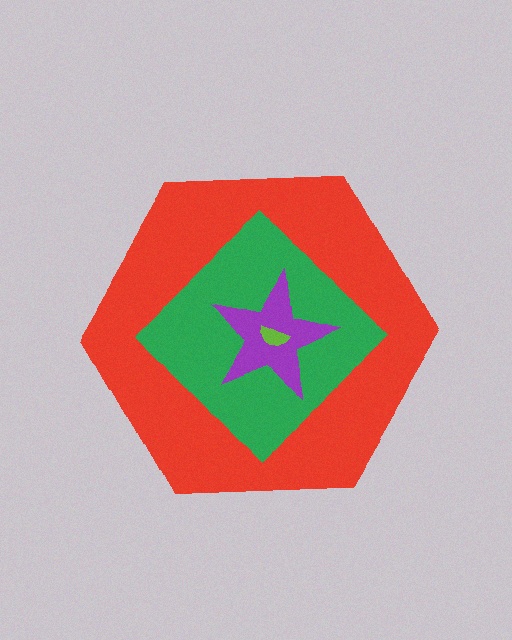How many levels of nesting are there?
4.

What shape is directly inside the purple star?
The lime semicircle.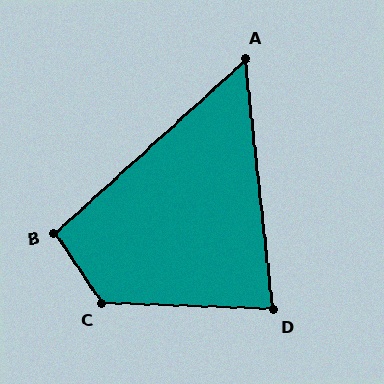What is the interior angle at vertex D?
Approximately 82 degrees (acute).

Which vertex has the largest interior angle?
C, at approximately 126 degrees.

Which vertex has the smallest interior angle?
A, at approximately 54 degrees.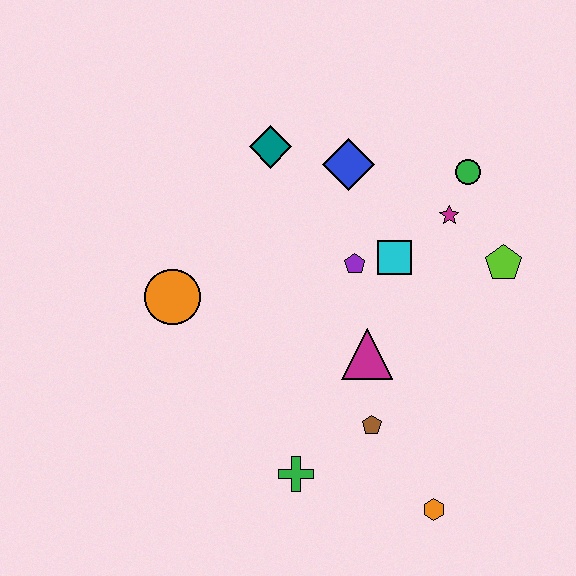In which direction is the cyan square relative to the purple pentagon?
The cyan square is to the right of the purple pentagon.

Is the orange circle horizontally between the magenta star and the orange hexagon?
No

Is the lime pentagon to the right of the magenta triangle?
Yes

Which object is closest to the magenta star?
The green circle is closest to the magenta star.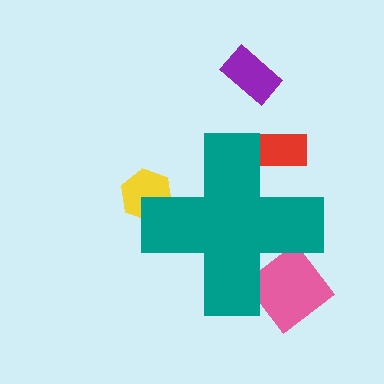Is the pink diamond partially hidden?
Yes, the pink diamond is partially hidden behind the teal cross.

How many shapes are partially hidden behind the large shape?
3 shapes are partially hidden.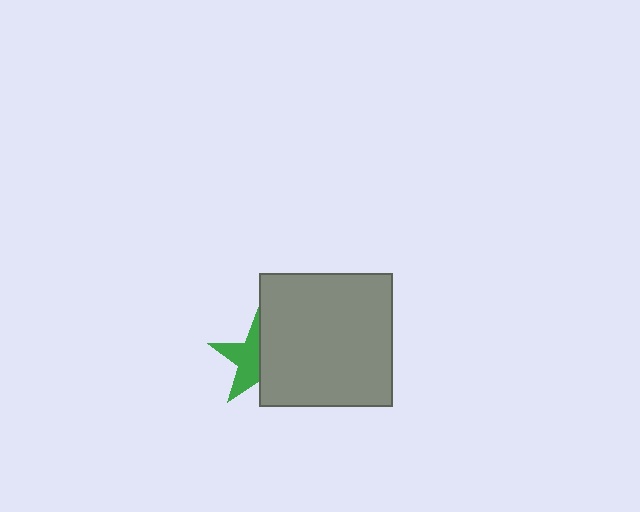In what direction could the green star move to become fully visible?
The green star could move left. That would shift it out from behind the gray square entirely.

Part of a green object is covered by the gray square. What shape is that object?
It is a star.